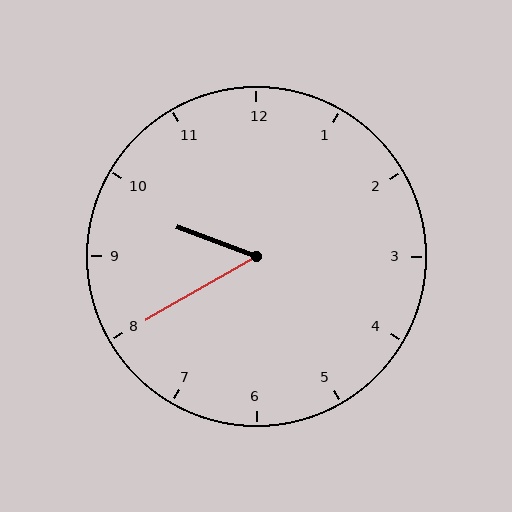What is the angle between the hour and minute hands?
Approximately 50 degrees.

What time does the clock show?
9:40.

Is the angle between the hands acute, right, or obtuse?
It is acute.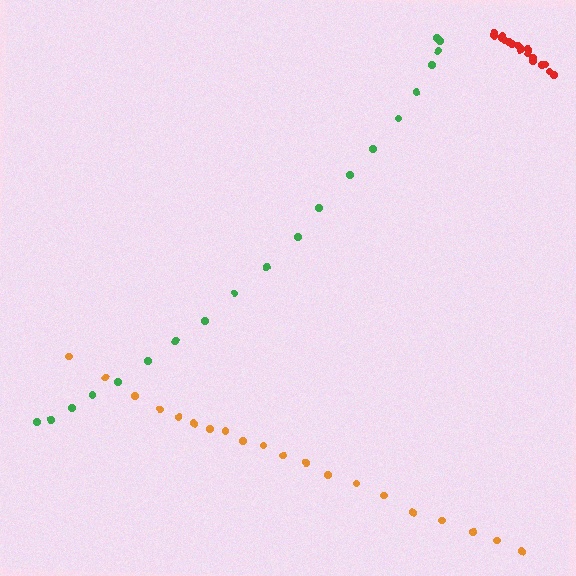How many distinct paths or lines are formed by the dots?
There are 3 distinct paths.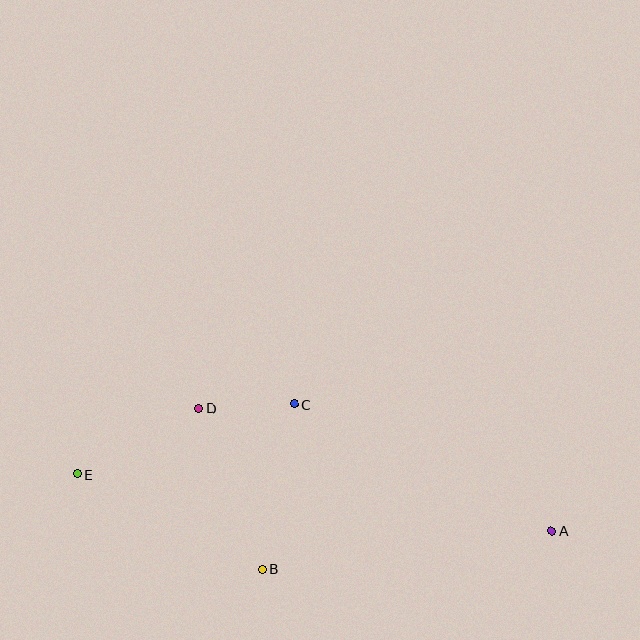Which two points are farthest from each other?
Points A and E are farthest from each other.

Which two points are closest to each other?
Points C and D are closest to each other.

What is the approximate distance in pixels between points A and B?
The distance between A and B is approximately 292 pixels.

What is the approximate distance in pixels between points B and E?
The distance between B and E is approximately 208 pixels.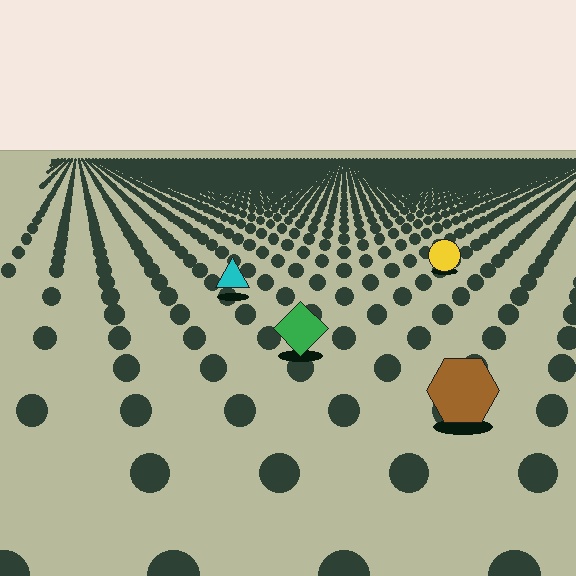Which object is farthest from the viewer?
The yellow circle is farthest from the viewer. It appears smaller and the ground texture around it is denser.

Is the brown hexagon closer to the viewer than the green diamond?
Yes. The brown hexagon is closer — you can tell from the texture gradient: the ground texture is coarser near it.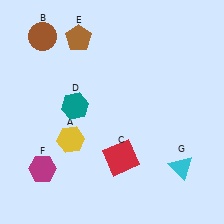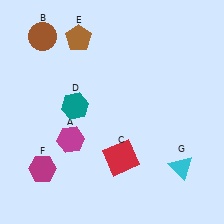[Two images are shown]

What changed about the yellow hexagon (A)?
In Image 1, A is yellow. In Image 2, it changed to magenta.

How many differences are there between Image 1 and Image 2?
There is 1 difference between the two images.